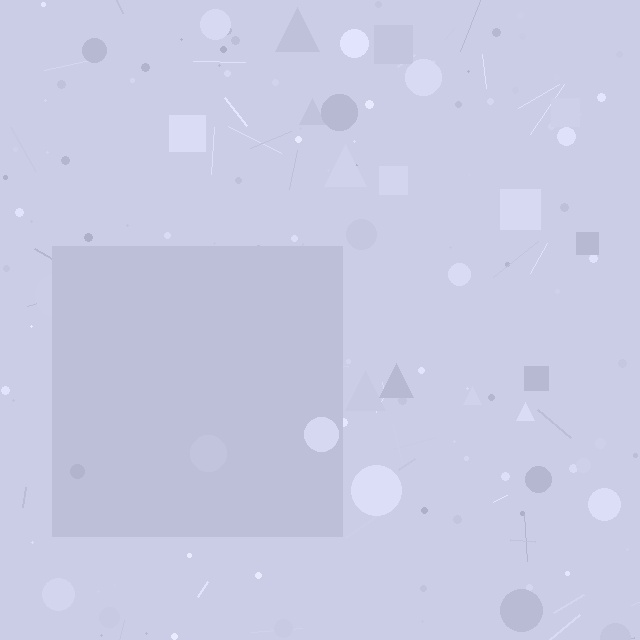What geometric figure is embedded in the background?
A square is embedded in the background.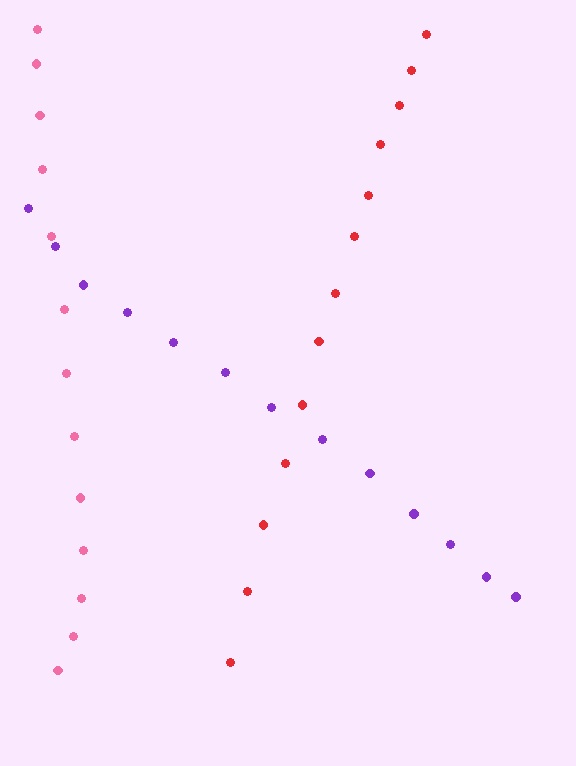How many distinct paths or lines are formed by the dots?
There are 3 distinct paths.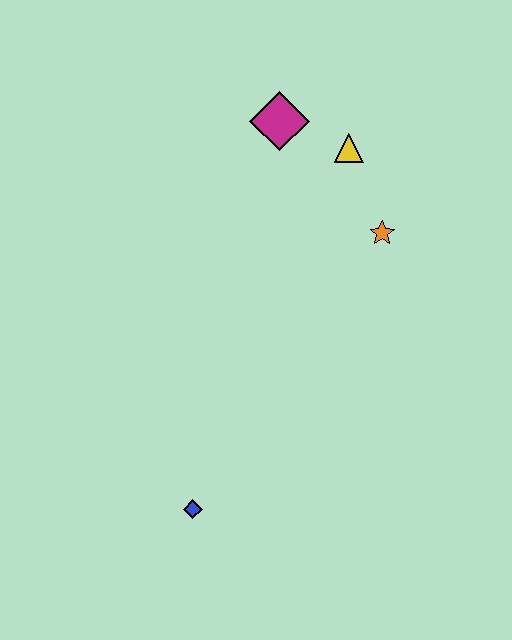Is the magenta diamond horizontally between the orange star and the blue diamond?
Yes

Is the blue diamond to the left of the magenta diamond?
Yes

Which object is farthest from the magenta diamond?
The blue diamond is farthest from the magenta diamond.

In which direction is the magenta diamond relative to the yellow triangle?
The magenta diamond is to the left of the yellow triangle.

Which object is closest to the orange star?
The yellow triangle is closest to the orange star.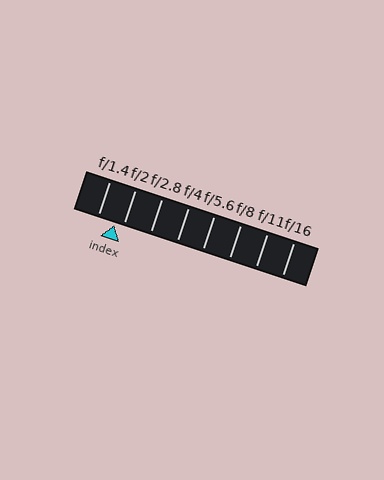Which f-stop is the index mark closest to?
The index mark is closest to f/2.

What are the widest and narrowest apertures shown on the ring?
The widest aperture shown is f/1.4 and the narrowest is f/16.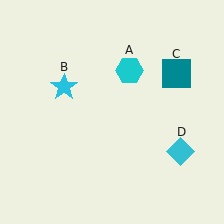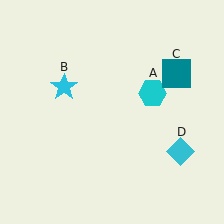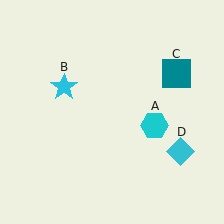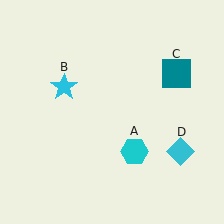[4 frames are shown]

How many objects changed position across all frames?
1 object changed position: cyan hexagon (object A).